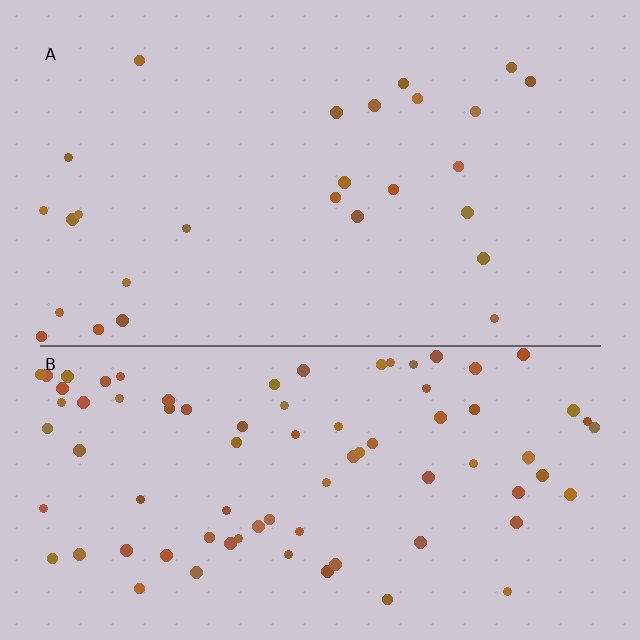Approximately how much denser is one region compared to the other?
Approximately 3.0× — region B over region A.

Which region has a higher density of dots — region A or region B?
B (the bottom).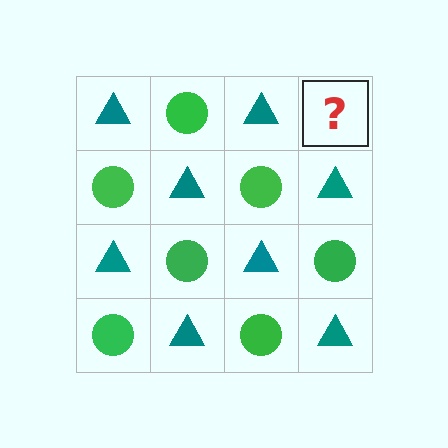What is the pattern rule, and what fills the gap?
The rule is that it alternates teal triangle and green circle in a checkerboard pattern. The gap should be filled with a green circle.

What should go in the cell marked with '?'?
The missing cell should contain a green circle.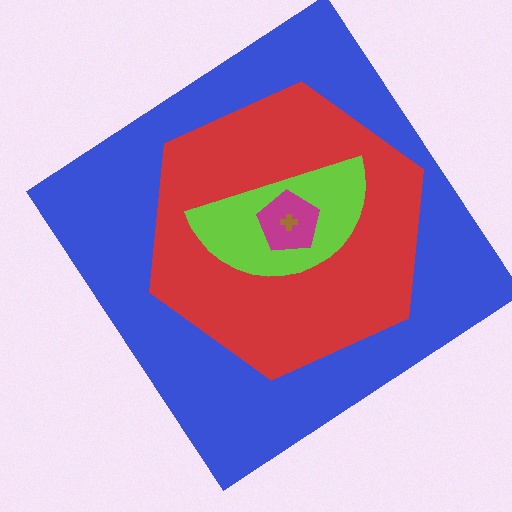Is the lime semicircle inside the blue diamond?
Yes.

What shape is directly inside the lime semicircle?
The magenta pentagon.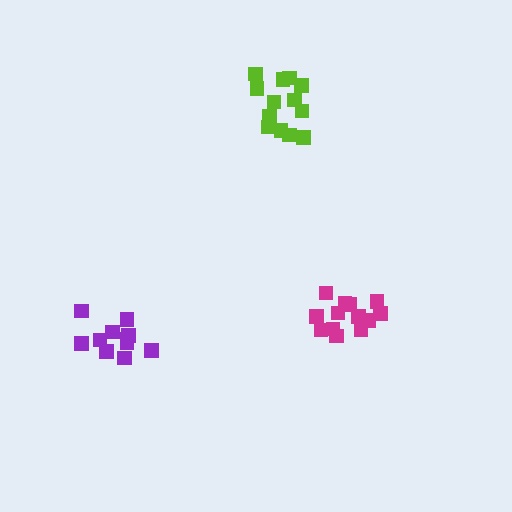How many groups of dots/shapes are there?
There are 3 groups.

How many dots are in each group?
Group 1: 11 dots, Group 2: 13 dots, Group 3: 13 dots (37 total).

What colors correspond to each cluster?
The clusters are colored: purple, lime, magenta.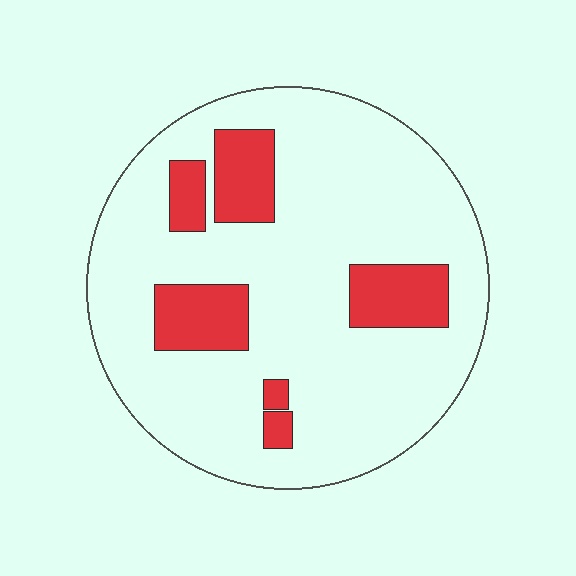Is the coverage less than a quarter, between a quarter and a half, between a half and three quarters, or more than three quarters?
Less than a quarter.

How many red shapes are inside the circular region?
6.